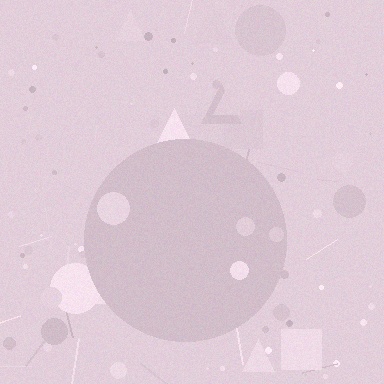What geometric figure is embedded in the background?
A circle is embedded in the background.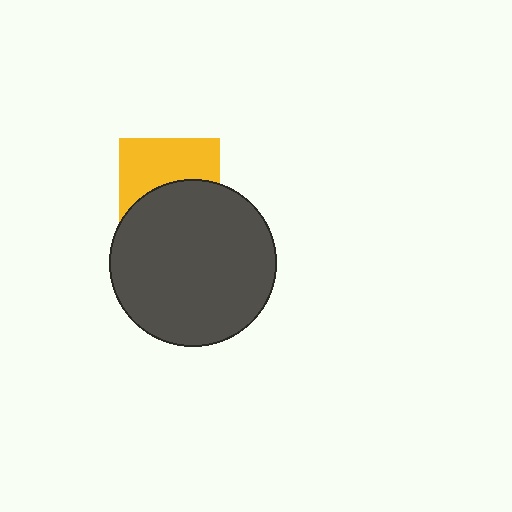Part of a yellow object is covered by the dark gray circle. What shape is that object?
It is a square.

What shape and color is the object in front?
The object in front is a dark gray circle.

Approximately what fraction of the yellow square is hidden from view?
Roughly 50% of the yellow square is hidden behind the dark gray circle.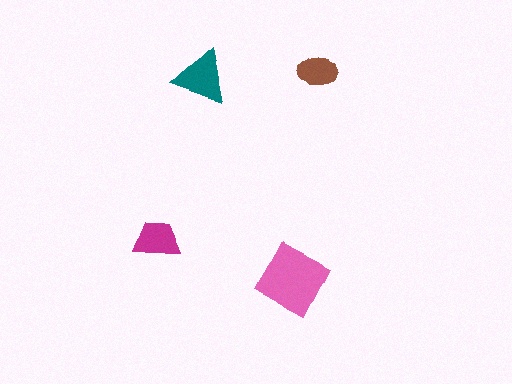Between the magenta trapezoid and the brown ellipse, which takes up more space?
The magenta trapezoid.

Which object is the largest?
The pink diamond.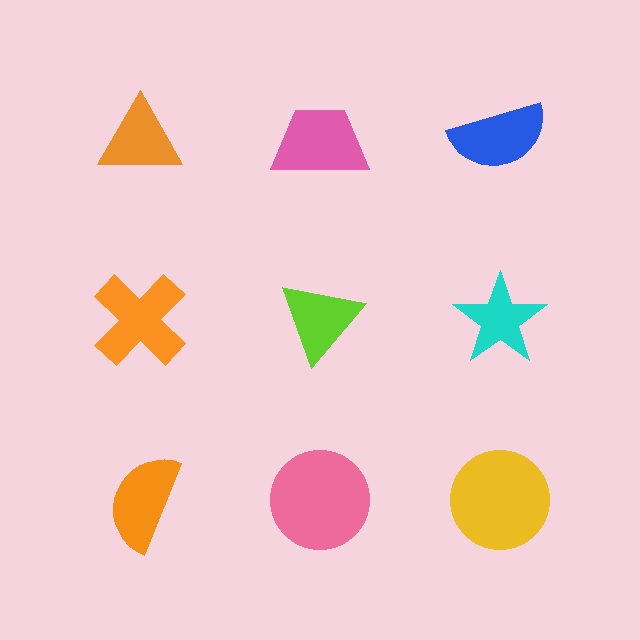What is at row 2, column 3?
A cyan star.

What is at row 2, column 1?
An orange cross.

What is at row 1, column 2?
A pink trapezoid.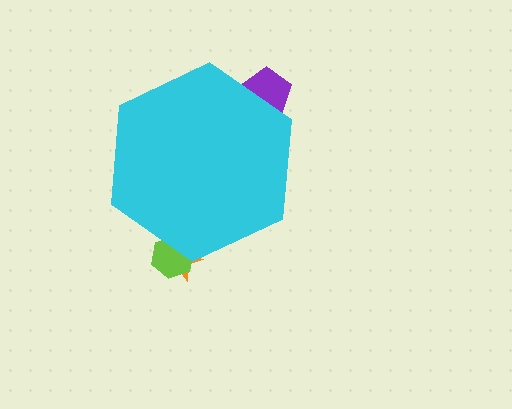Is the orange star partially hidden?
Yes, the orange star is partially hidden behind the cyan hexagon.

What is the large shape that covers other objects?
A cyan hexagon.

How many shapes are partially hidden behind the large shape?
3 shapes are partially hidden.